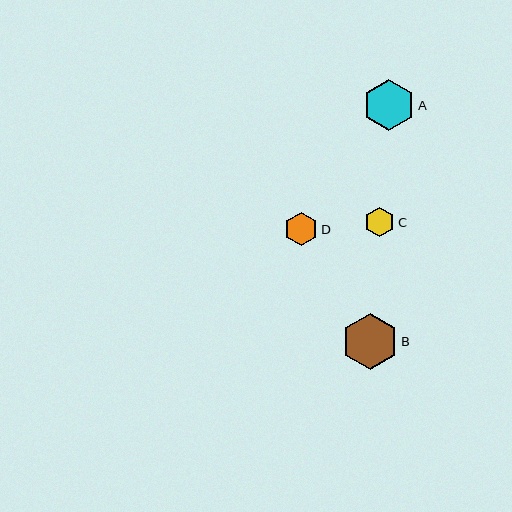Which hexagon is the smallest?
Hexagon C is the smallest with a size of approximately 30 pixels.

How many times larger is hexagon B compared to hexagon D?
Hexagon B is approximately 1.7 times the size of hexagon D.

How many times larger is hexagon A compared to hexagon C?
Hexagon A is approximately 1.7 times the size of hexagon C.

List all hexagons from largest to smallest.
From largest to smallest: B, A, D, C.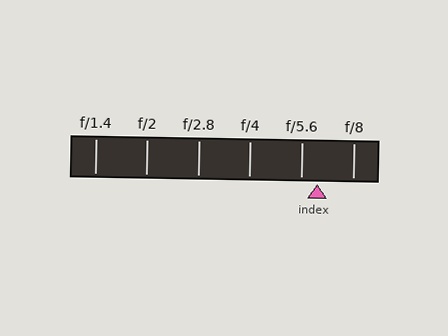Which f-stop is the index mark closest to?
The index mark is closest to f/5.6.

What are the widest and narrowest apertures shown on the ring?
The widest aperture shown is f/1.4 and the narrowest is f/8.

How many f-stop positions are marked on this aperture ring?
There are 6 f-stop positions marked.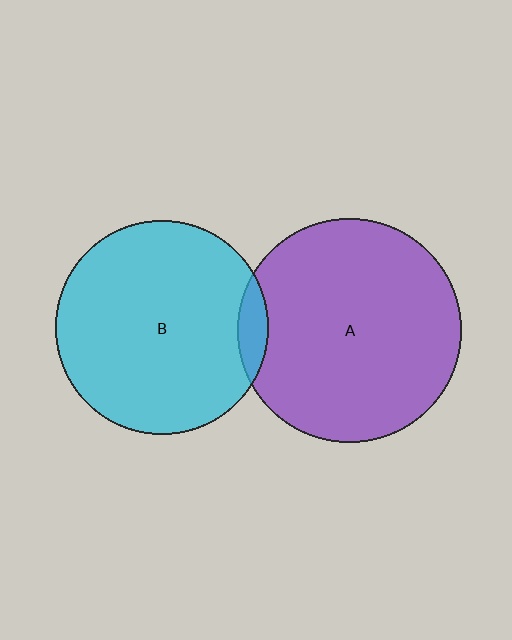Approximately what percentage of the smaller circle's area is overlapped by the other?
Approximately 5%.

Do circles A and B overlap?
Yes.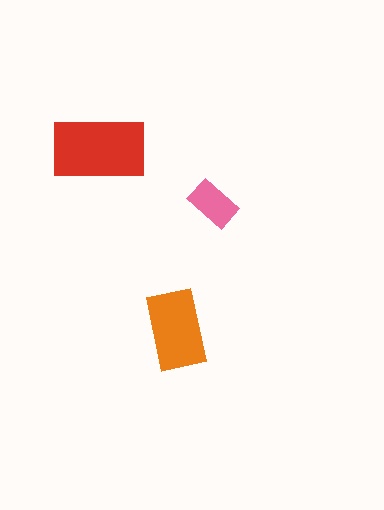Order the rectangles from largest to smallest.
the red one, the orange one, the pink one.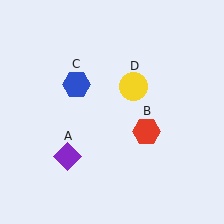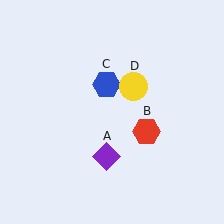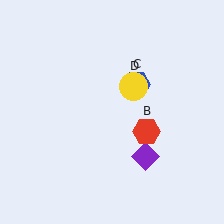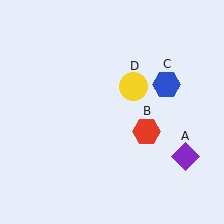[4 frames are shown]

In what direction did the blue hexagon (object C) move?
The blue hexagon (object C) moved right.